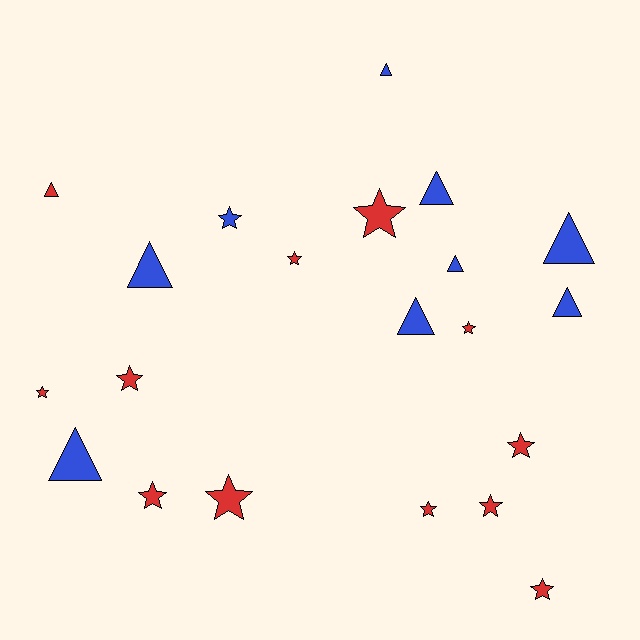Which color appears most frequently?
Red, with 12 objects.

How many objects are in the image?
There are 21 objects.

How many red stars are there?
There are 11 red stars.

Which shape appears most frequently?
Star, with 12 objects.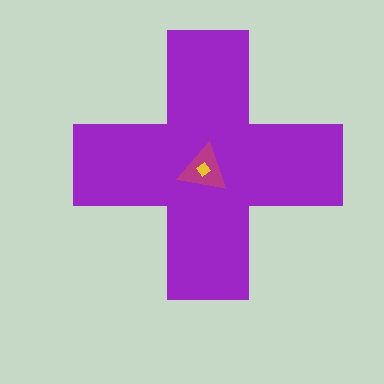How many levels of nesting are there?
3.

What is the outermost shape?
The purple cross.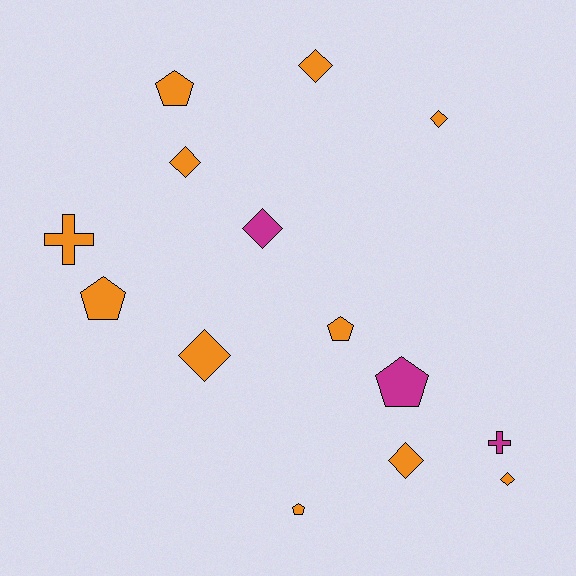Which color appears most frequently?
Orange, with 11 objects.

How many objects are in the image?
There are 14 objects.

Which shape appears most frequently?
Diamond, with 7 objects.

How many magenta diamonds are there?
There is 1 magenta diamond.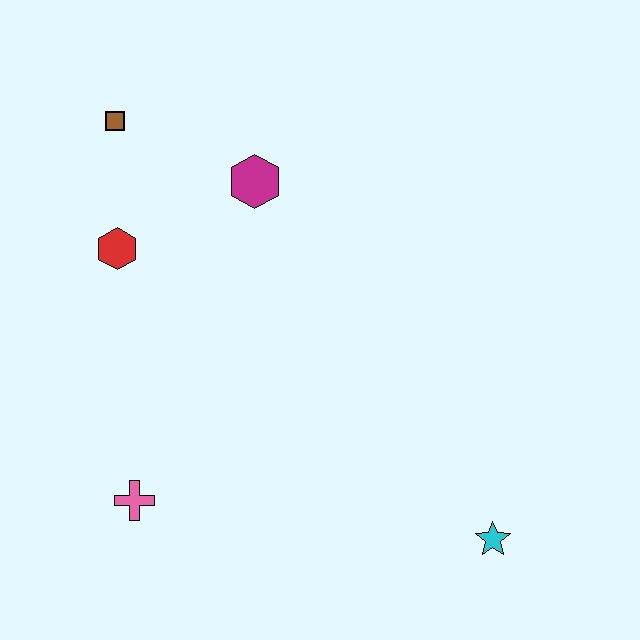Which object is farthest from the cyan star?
The brown square is farthest from the cyan star.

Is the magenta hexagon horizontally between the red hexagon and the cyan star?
Yes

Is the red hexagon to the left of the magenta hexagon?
Yes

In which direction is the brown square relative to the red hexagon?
The brown square is above the red hexagon.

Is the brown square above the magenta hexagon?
Yes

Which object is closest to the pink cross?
The red hexagon is closest to the pink cross.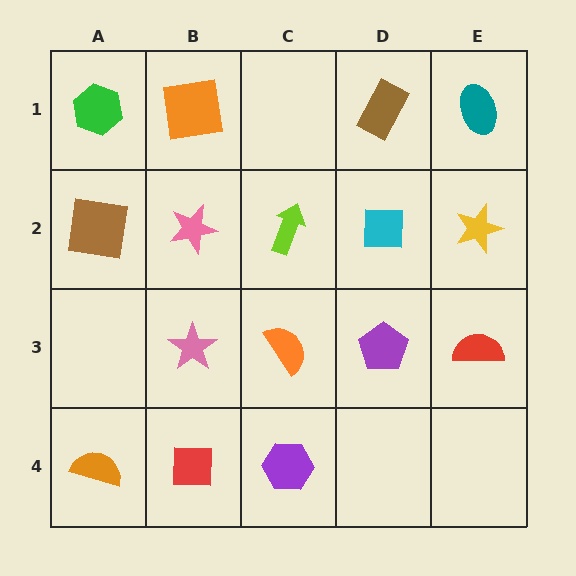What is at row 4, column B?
A red square.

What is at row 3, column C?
An orange semicircle.